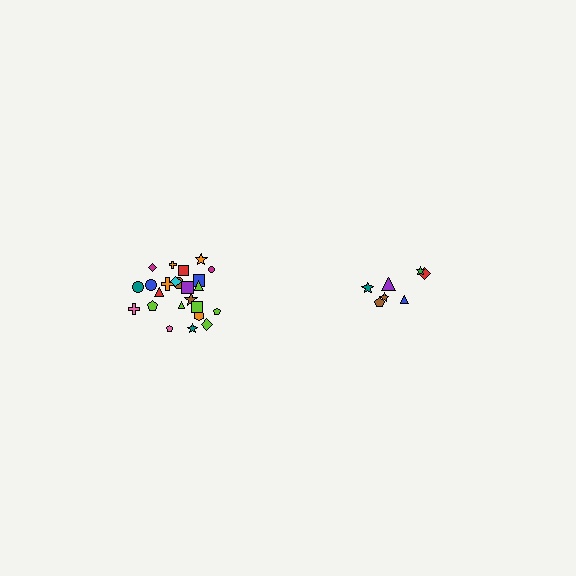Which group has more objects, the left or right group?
The left group.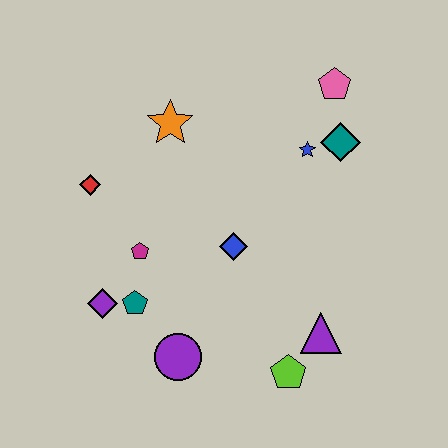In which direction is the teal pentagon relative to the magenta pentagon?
The teal pentagon is below the magenta pentagon.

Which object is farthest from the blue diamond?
The pink pentagon is farthest from the blue diamond.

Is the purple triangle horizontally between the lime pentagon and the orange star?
No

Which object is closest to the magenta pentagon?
The teal pentagon is closest to the magenta pentagon.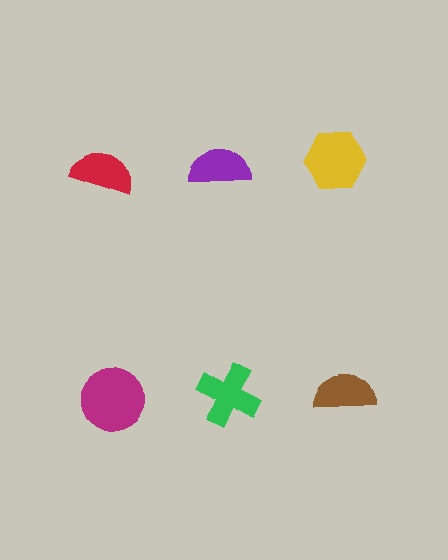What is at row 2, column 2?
A green cross.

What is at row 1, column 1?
A red semicircle.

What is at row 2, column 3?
A brown semicircle.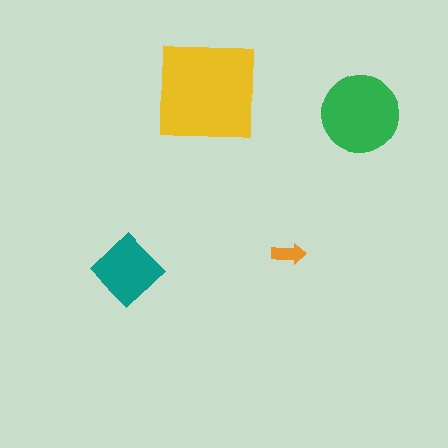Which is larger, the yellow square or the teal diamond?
The yellow square.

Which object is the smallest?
The orange arrow.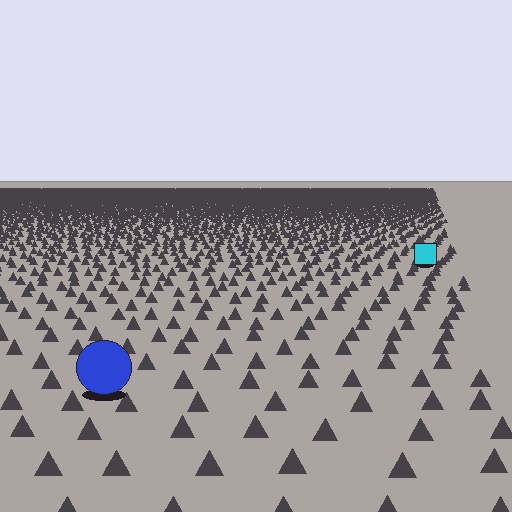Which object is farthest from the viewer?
The cyan square is farthest from the viewer. It appears smaller and the ground texture around it is denser.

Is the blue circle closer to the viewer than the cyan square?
Yes. The blue circle is closer — you can tell from the texture gradient: the ground texture is coarser near it.